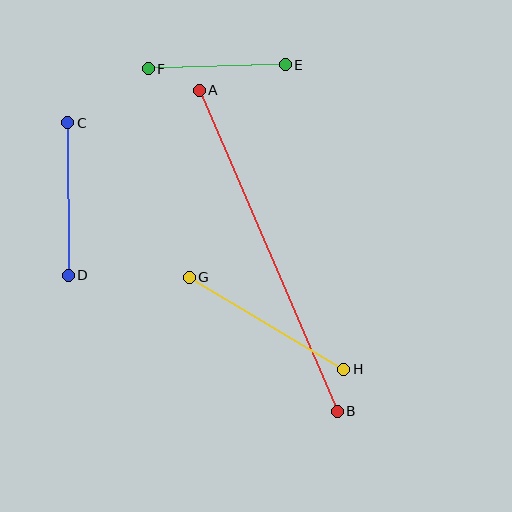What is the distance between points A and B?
The distance is approximately 349 pixels.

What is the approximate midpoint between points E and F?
The midpoint is at approximately (217, 67) pixels.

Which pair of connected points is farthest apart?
Points A and B are farthest apart.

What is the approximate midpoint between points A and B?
The midpoint is at approximately (268, 251) pixels.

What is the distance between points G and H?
The distance is approximately 180 pixels.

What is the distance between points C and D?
The distance is approximately 153 pixels.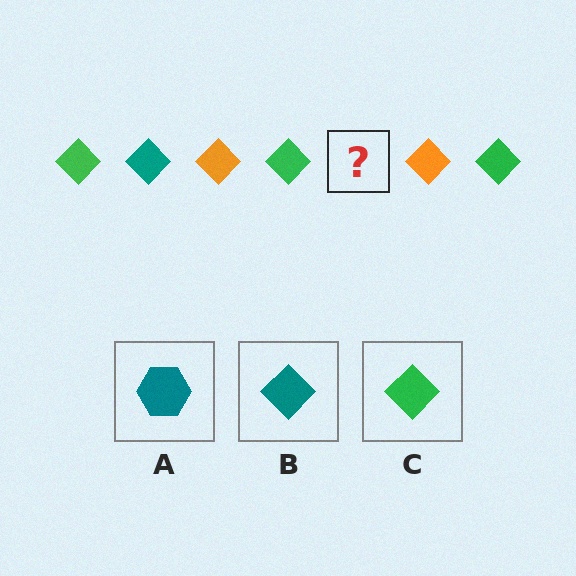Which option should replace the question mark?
Option B.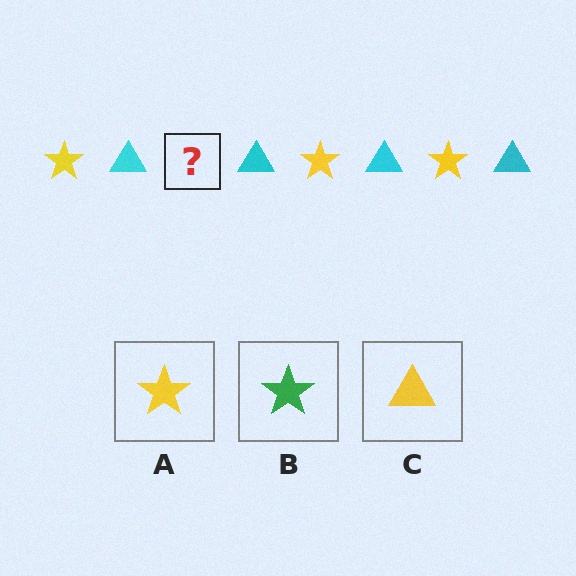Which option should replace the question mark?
Option A.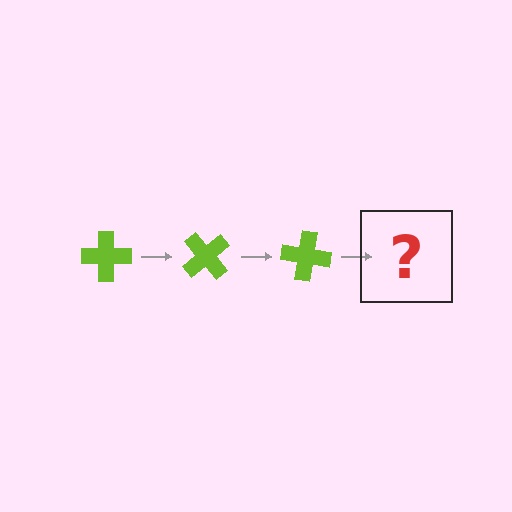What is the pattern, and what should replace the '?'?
The pattern is that the cross rotates 50 degrees each step. The '?' should be a lime cross rotated 150 degrees.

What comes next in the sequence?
The next element should be a lime cross rotated 150 degrees.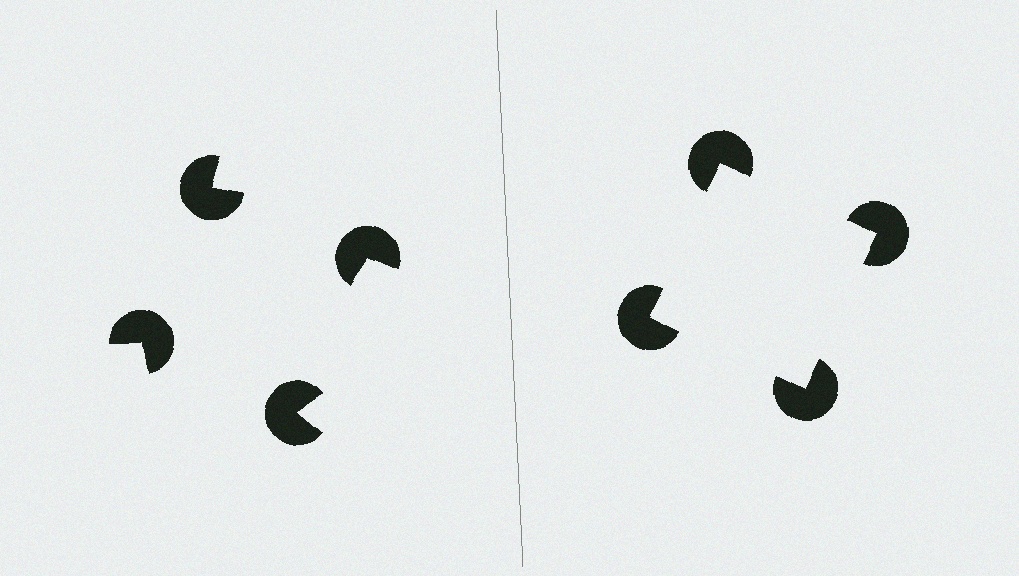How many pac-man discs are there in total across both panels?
8 — 4 on each side.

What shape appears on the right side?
An illusory square.